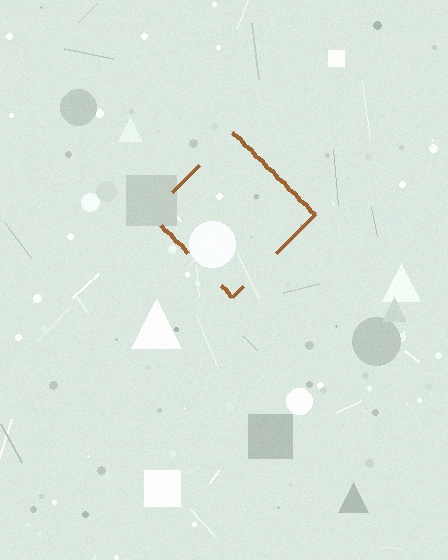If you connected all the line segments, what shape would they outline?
They would outline a diamond.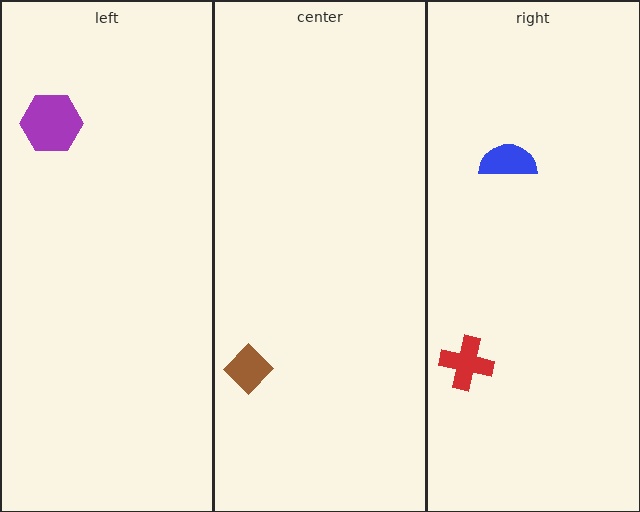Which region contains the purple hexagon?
The left region.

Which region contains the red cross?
The right region.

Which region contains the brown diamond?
The center region.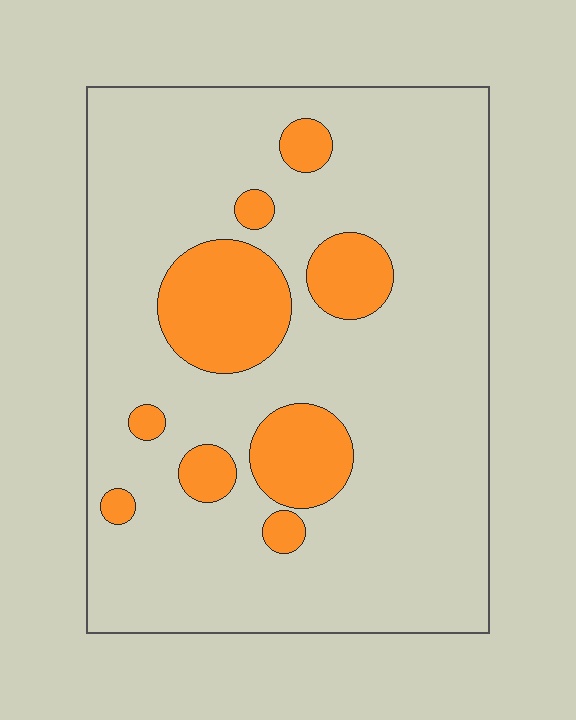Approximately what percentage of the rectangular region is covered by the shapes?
Approximately 20%.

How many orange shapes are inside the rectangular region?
9.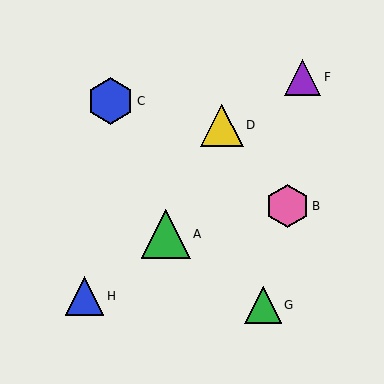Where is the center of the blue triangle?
The center of the blue triangle is at (84, 296).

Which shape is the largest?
The green triangle (labeled A) is the largest.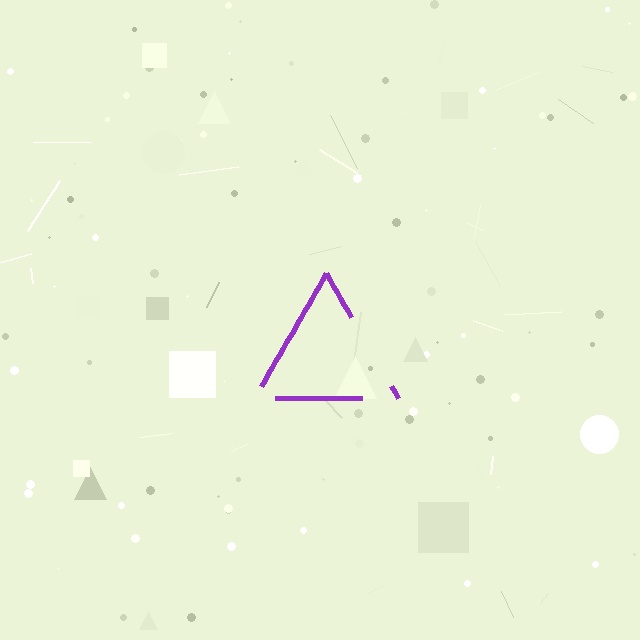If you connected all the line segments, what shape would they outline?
They would outline a triangle.